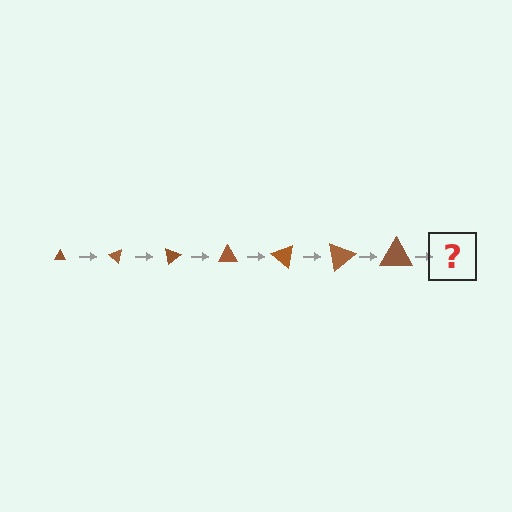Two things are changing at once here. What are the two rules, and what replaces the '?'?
The two rules are that the triangle grows larger each step and it rotates 40 degrees each step. The '?' should be a triangle, larger than the previous one and rotated 280 degrees from the start.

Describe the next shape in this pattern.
It should be a triangle, larger than the previous one and rotated 280 degrees from the start.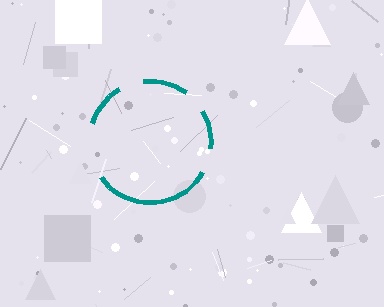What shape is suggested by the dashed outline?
The dashed outline suggests a circle.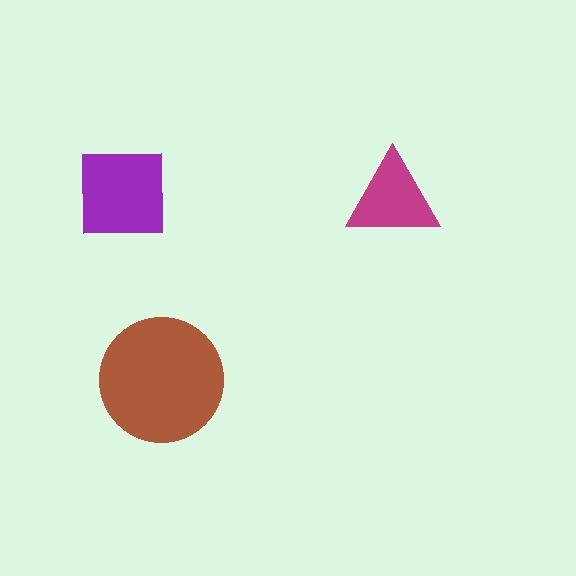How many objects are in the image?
There are 3 objects in the image.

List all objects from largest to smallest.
The brown circle, the purple square, the magenta triangle.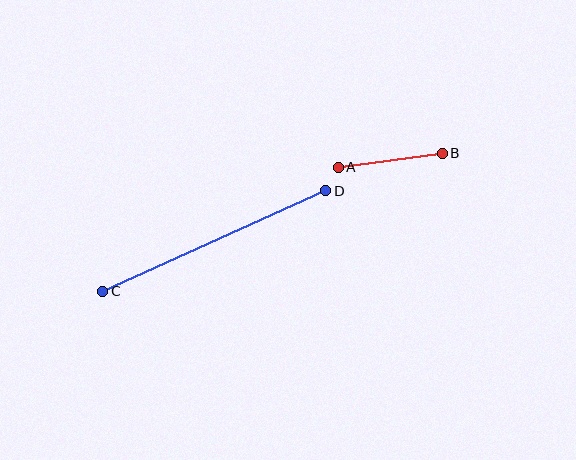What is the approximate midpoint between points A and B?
The midpoint is at approximately (390, 160) pixels.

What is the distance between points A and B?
The distance is approximately 105 pixels.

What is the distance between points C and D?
The distance is approximately 245 pixels.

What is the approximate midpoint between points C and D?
The midpoint is at approximately (214, 241) pixels.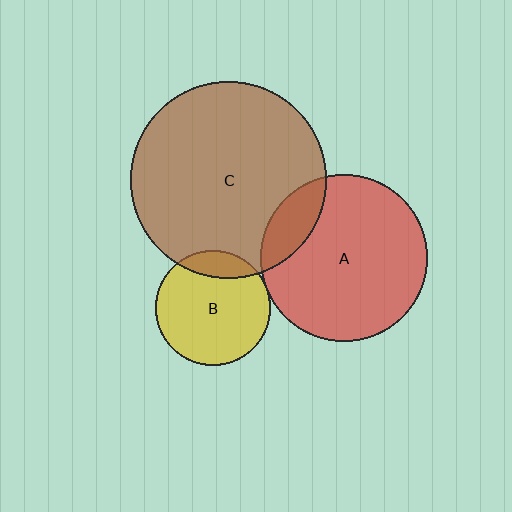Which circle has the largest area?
Circle C (brown).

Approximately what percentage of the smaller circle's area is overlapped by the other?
Approximately 15%.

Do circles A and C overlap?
Yes.